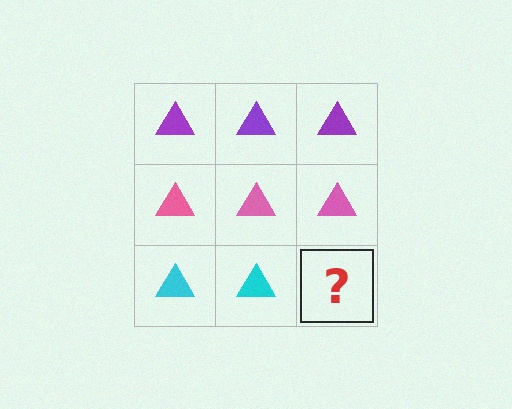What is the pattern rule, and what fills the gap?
The rule is that each row has a consistent color. The gap should be filled with a cyan triangle.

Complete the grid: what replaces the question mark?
The question mark should be replaced with a cyan triangle.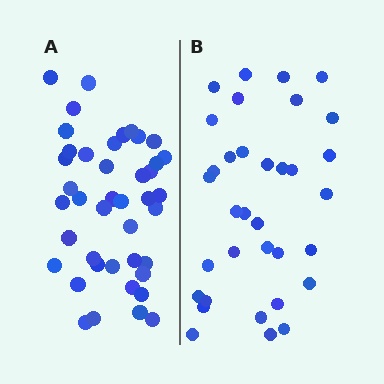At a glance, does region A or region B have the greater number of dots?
Region A (the left region) has more dots.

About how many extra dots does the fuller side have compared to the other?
Region A has roughly 8 or so more dots than region B.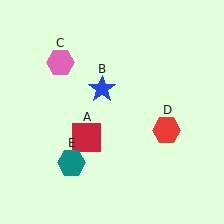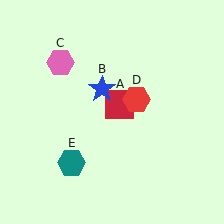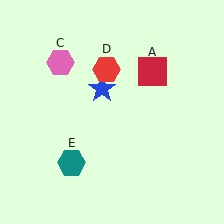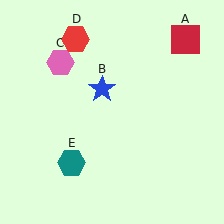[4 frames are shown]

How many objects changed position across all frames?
2 objects changed position: red square (object A), red hexagon (object D).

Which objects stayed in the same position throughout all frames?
Blue star (object B) and pink hexagon (object C) and teal hexagon (object E) remained stationary.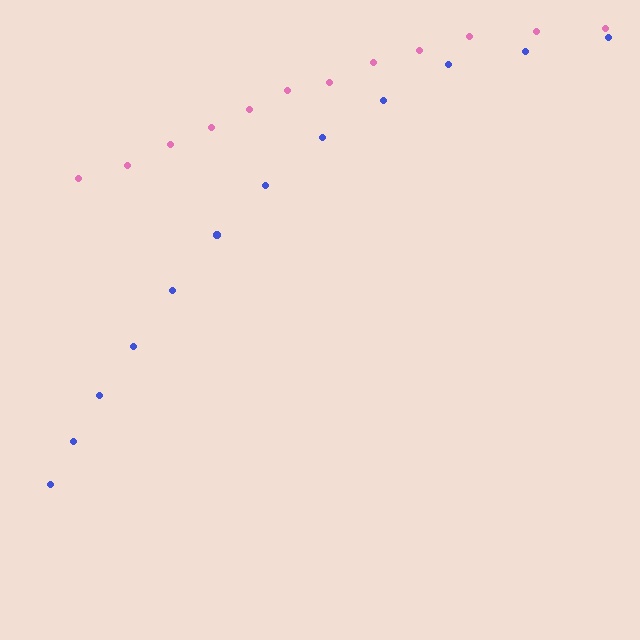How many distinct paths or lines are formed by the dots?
There are 2 distinct paths.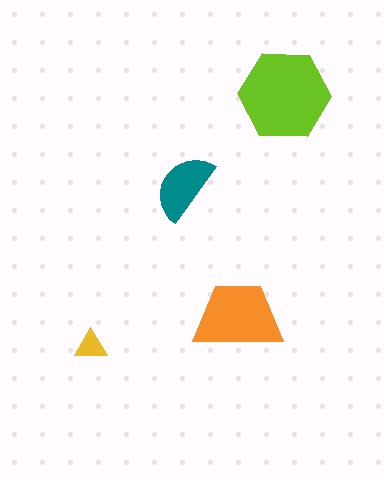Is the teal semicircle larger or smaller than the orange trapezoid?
Smaller.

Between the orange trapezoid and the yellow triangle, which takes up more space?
The orange trapezoid.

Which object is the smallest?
The yellow triangle.